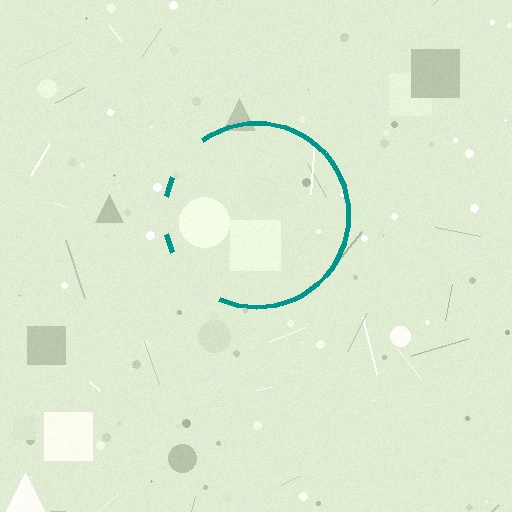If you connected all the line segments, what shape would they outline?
They would outline a circle.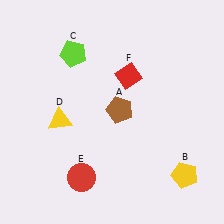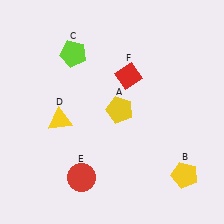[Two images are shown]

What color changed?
The pentagon (A) changed from brown in Image 1 to yellow in Image 2.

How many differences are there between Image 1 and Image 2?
There is 1 difference between the two images.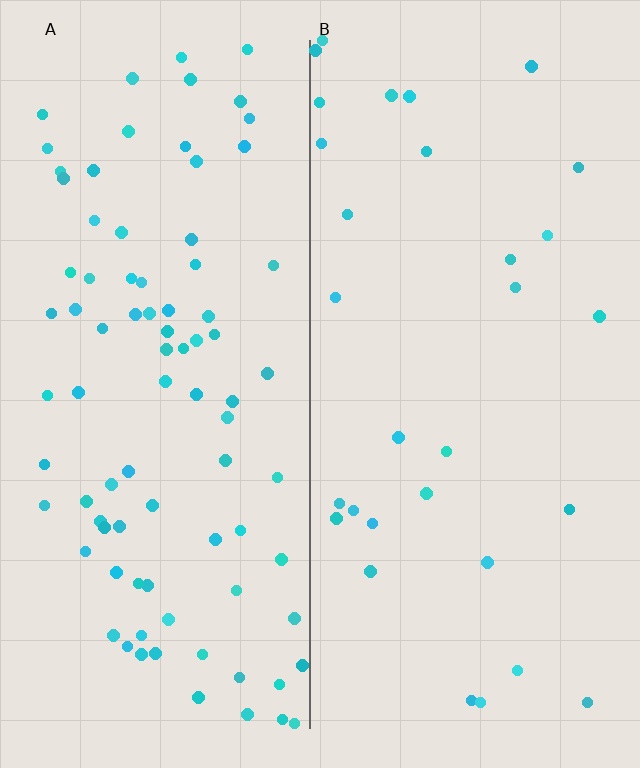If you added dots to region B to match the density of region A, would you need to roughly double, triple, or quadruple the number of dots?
Approximately triple.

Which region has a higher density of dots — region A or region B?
A (the left).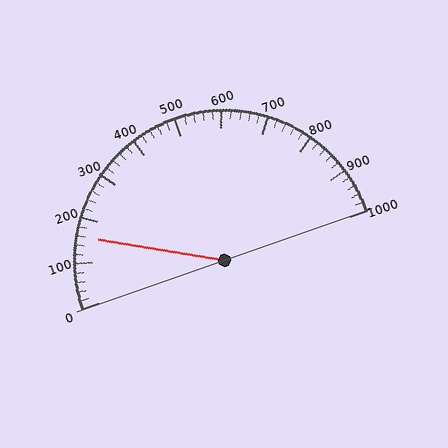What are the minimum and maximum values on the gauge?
The gauge ranges from 0 to 1000.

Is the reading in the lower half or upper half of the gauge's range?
The reading is in the lower half of the range (0 to 1000).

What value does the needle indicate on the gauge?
The needle indicates approximately 160.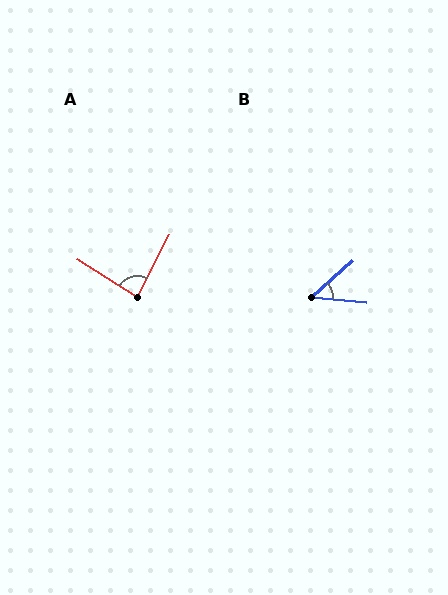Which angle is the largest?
A, at approximately 85 degrees.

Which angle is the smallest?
B, at approximately 47 degrees.